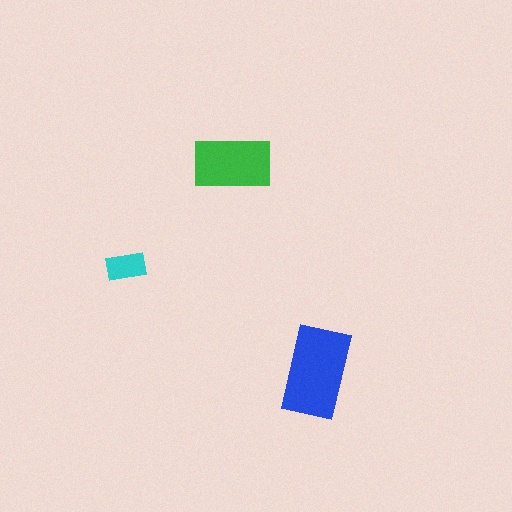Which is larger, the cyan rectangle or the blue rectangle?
The blue one.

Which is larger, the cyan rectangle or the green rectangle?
The green one.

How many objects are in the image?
There are 3 objects in the image.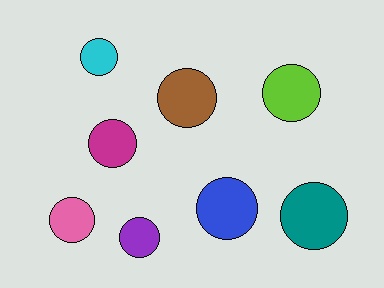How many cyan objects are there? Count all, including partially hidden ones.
There is 1 cyan object.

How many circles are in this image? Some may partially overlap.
There are 8 circles.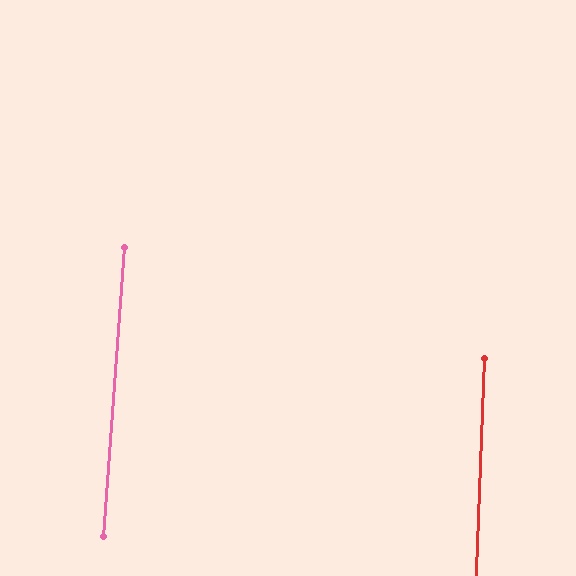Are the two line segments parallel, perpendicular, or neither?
Parallel — their directions differ by only 1.9°.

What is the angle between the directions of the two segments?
Approximately 2 degrees.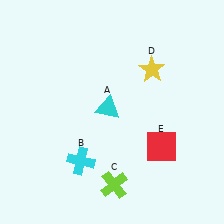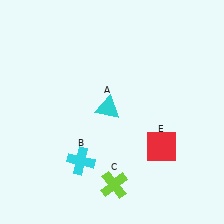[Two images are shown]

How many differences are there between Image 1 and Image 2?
There is 1 difference between the two images.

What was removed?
The yellow star (D) was removed in Image 2.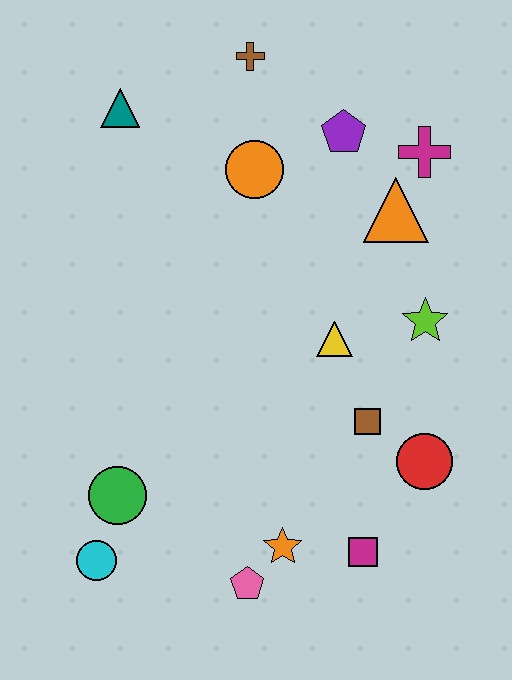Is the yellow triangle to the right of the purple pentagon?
No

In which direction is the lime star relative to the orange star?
The lime star is above the orange star.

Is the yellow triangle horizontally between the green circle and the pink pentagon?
No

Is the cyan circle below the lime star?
Yes